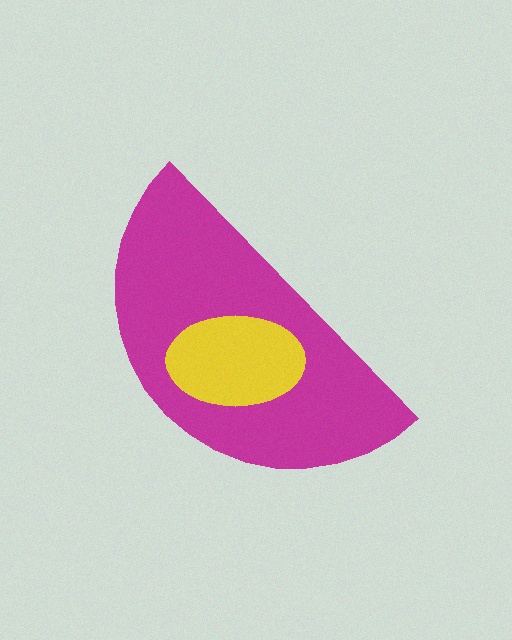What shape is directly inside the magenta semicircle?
The yellow ellipse.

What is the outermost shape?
The magenta semicircle.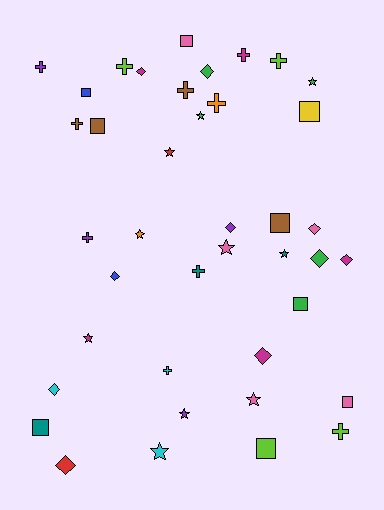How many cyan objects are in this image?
There are 3 cyan objects.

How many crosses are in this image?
There are 11 crosses.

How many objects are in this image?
There are 40 objects.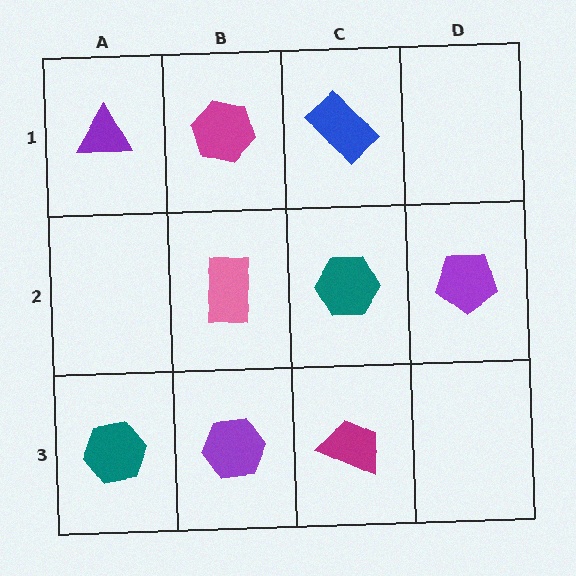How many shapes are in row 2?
3 shapes.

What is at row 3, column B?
A purple hexagon.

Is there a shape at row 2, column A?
No, that cell is empty.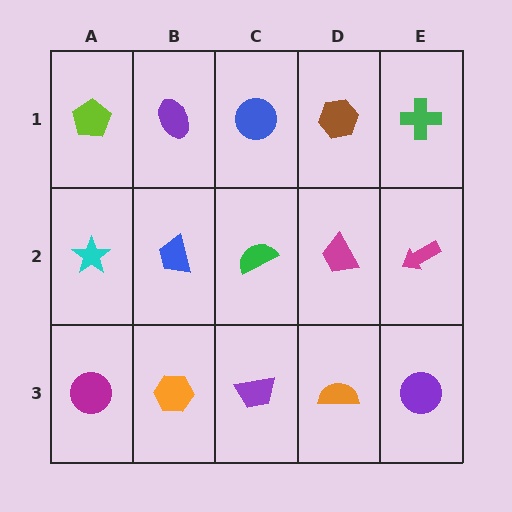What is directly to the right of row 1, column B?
A blue circle.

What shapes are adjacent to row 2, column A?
A lime pentagon (row 1, column A), a magenta circle (row 3, column A), a blue trapezoid (row 2, column B).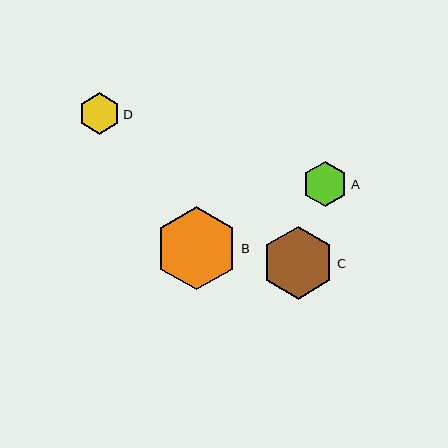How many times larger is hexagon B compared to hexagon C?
Hexagon B is approximately 1.1 times the size of hexagon C.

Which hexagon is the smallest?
Hexagon D is the smallest with a size of approximately 41 pixels.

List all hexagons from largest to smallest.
From largest to smallest: B, C, A, D.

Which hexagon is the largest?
Hexagon B is the largest with a size of approximately 83 pixels.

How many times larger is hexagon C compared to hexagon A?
Hexagon C is approximately 1.6 times the size of hexagon A.